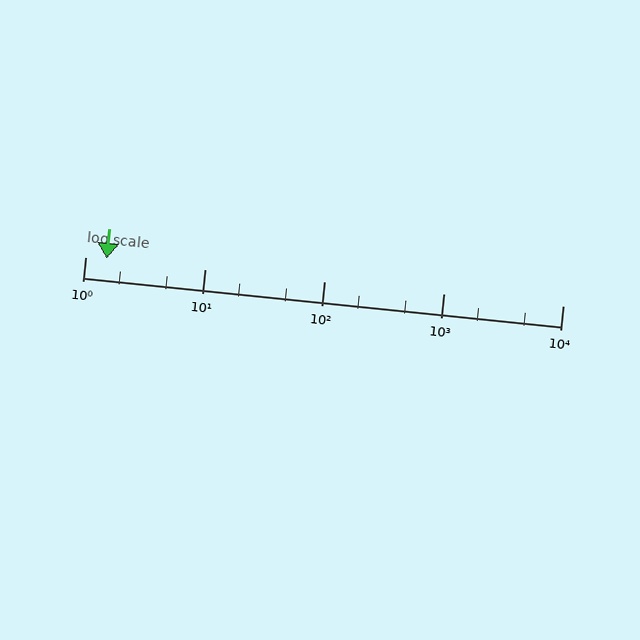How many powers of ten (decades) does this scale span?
The scale spans 4 decades, from 1 to 10000.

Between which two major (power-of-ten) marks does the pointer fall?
The pointer is between 1 and 10.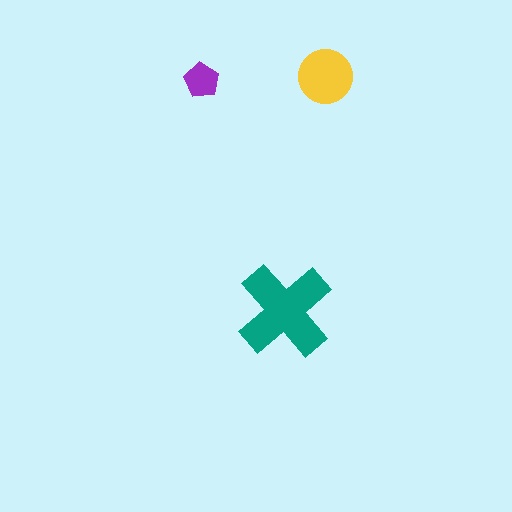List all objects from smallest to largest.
The purple pentagon, the yellow circle, the teal cross.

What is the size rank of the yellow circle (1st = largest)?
2nd.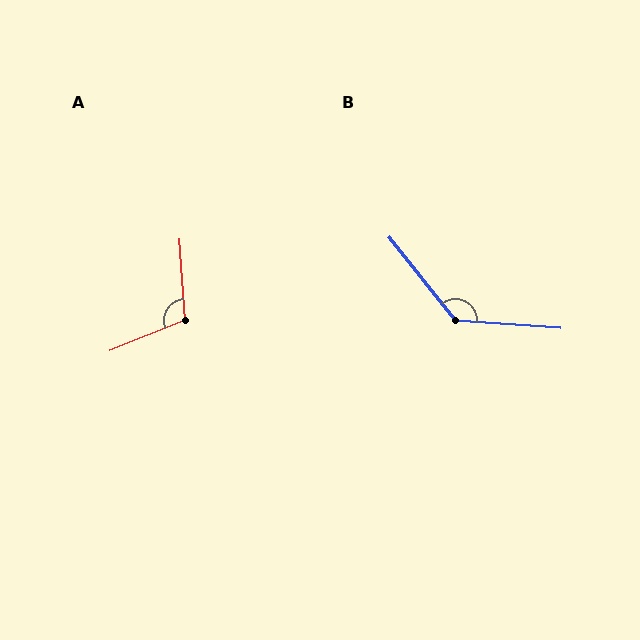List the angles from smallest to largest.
A (109°), B (133°).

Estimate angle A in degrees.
Approximately 109 degrees.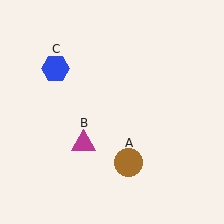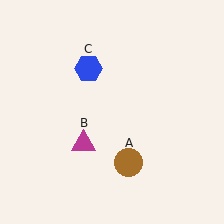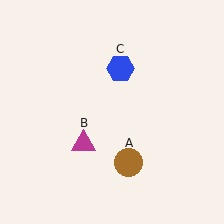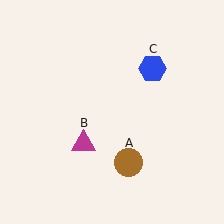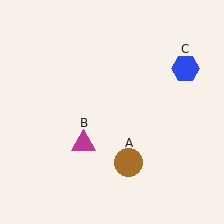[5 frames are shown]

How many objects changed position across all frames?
1 object changed position: blue hexagon (object C).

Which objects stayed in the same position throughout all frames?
Brown circle (object A) and magenta triangle (object B) remained stationary.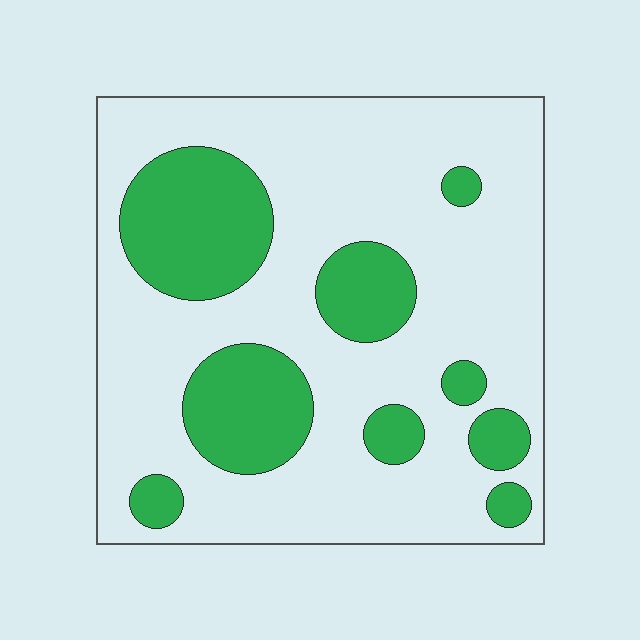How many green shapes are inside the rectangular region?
9.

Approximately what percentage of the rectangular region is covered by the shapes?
Approximately 25%.